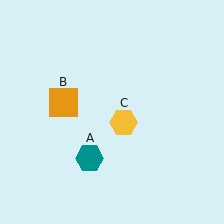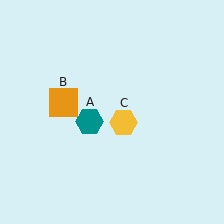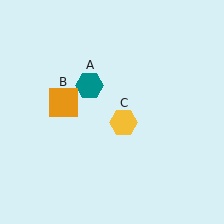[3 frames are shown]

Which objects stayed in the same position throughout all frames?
Orange square (object B) and yellow hexagon (object C) remained stationary.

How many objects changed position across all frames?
1 object changed position: teal hexagon (object A).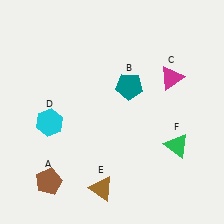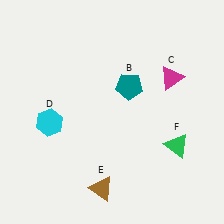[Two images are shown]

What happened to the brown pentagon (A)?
The brown pentagon (A) was removed in Image 2. It was in the bottom-left area of Image 1.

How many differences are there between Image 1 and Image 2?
There is 1 difference between the two images.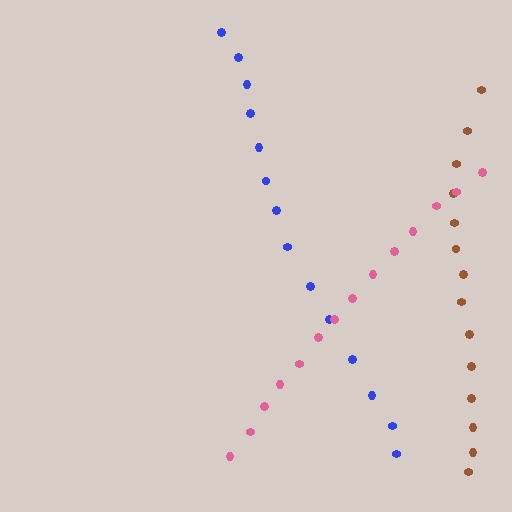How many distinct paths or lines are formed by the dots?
There are 3 distinct paths.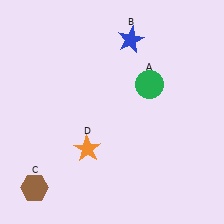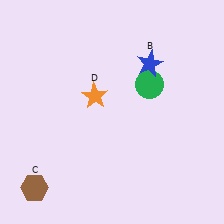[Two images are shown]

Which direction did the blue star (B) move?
The blue star (B) moved down.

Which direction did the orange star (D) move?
The orange star (D) moved up.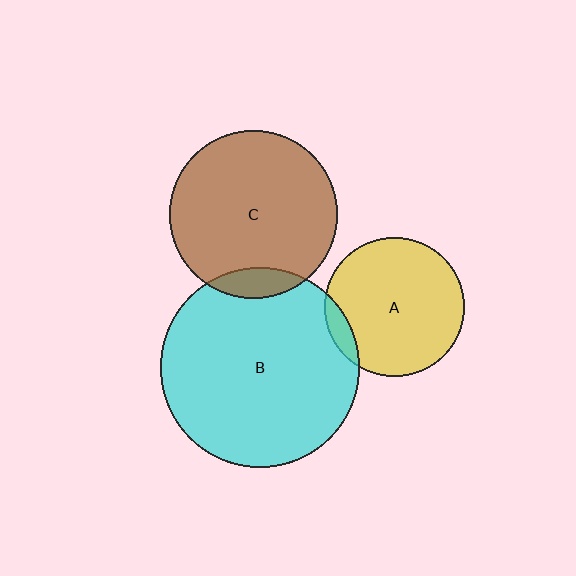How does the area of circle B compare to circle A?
Approximately 2.1 times.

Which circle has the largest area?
Circle B (cyan).